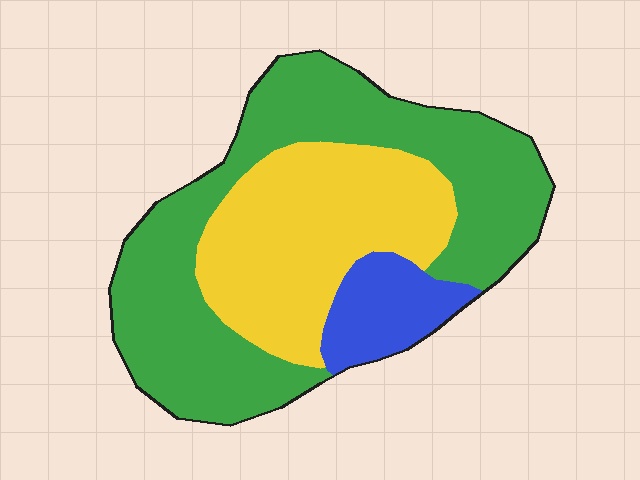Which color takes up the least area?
Blue, at roughly 10%.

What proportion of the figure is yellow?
Yellow takes up about one third (1/3) of the figure.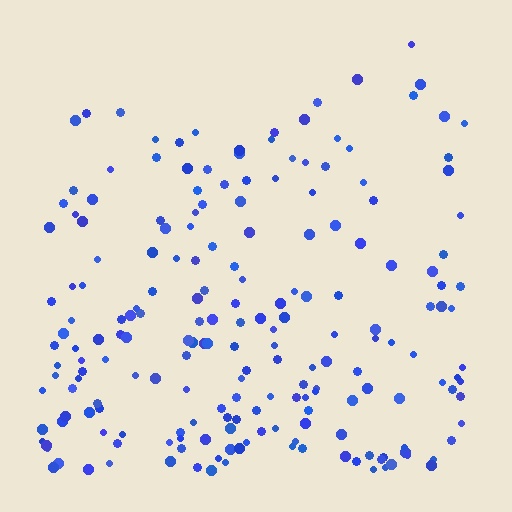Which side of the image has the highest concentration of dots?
The bottom.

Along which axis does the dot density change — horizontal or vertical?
Vertical.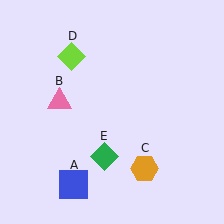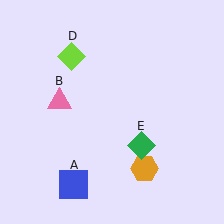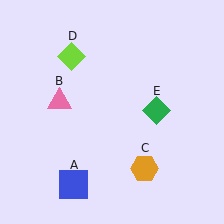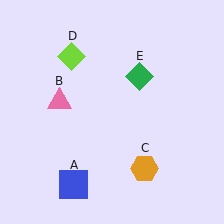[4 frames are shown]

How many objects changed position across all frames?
1 object changed position: green diamond (object E).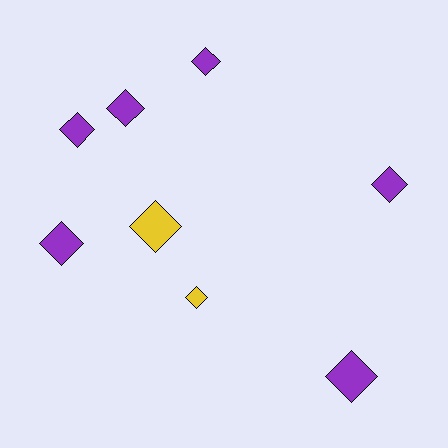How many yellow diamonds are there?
There are 2 yellow diamonds.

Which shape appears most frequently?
Diamond, with 8 objects.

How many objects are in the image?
There are 8 objects.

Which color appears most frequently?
Purple, with 6 objects.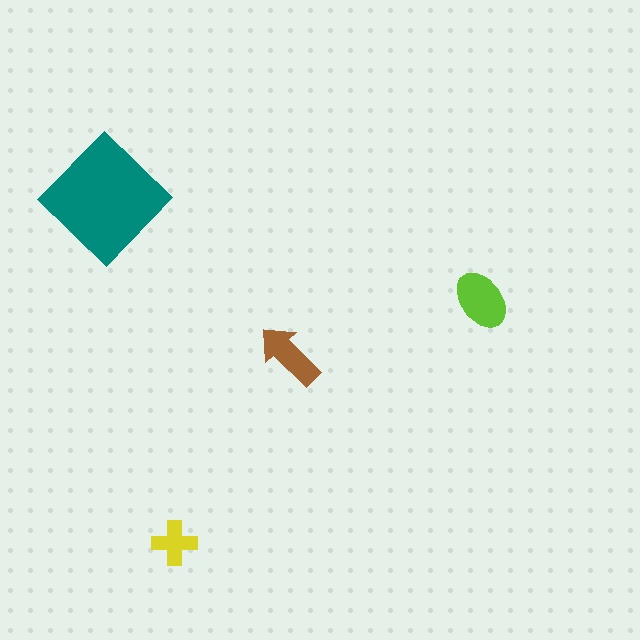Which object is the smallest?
The yellow cross.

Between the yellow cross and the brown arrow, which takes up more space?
The brown arrow.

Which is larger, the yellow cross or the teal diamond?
The teal diamond.